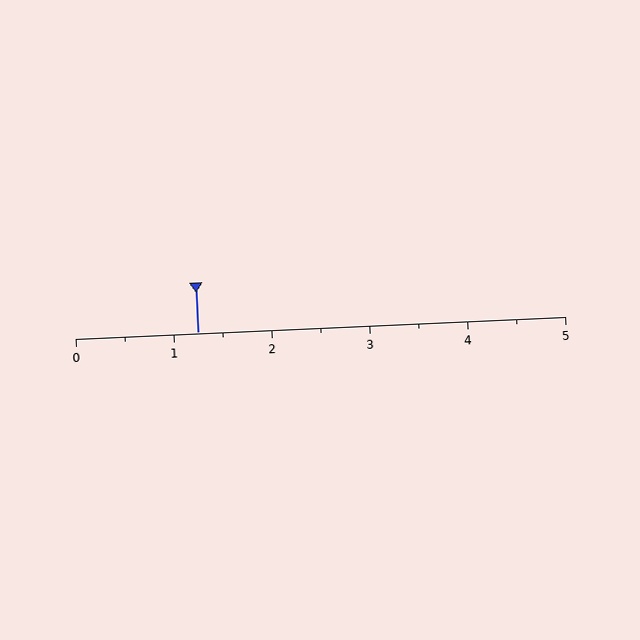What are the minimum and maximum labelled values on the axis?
The axis runs from 0 to 5.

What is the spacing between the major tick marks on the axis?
The major ticks are spaced 1 apart.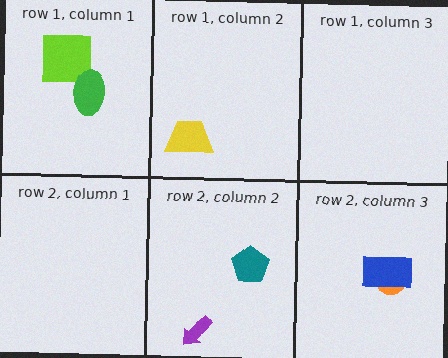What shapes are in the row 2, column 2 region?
The teal pentagon, the purple arrow.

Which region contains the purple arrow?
The row 2, column 2 region.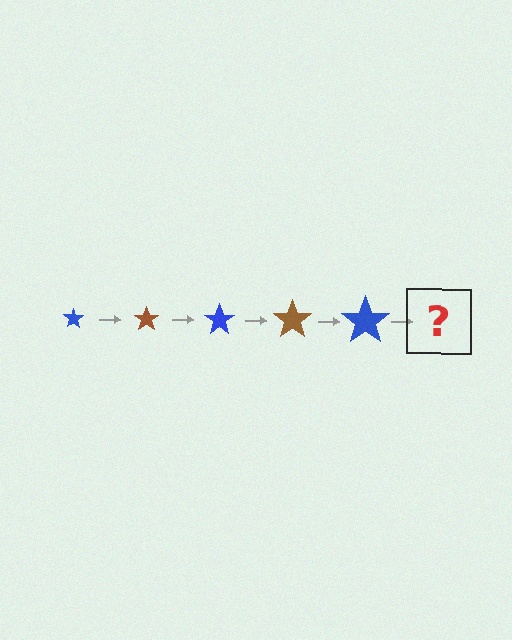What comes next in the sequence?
The next element should be a brown star, larger than the previous one.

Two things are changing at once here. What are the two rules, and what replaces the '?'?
The two rules are that the star grows larger each step and the color cycles through blue and brown. The '?' should be a brown star, larger than the previous one.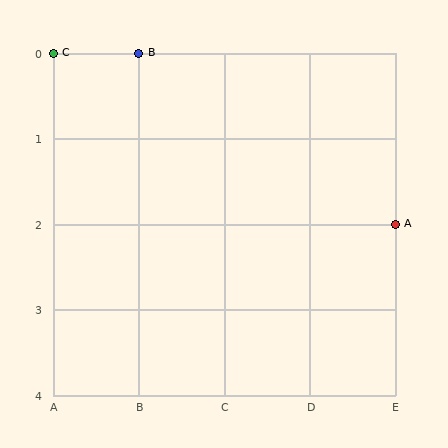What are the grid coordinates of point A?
Point A is at grid coordinates (E, 2).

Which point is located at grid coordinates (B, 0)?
Point B is at (B, 0).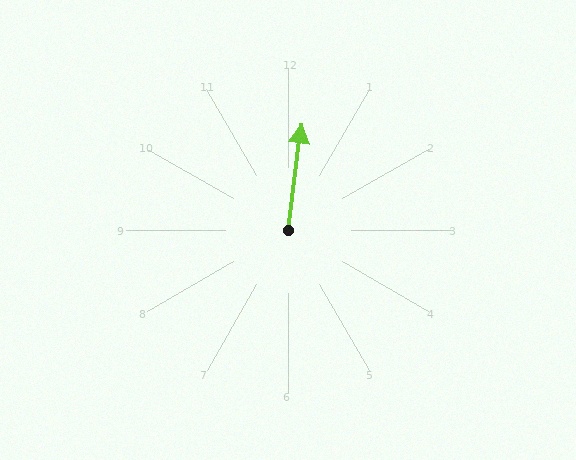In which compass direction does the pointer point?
North.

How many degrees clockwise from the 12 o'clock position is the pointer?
Approximately 7 degrees.